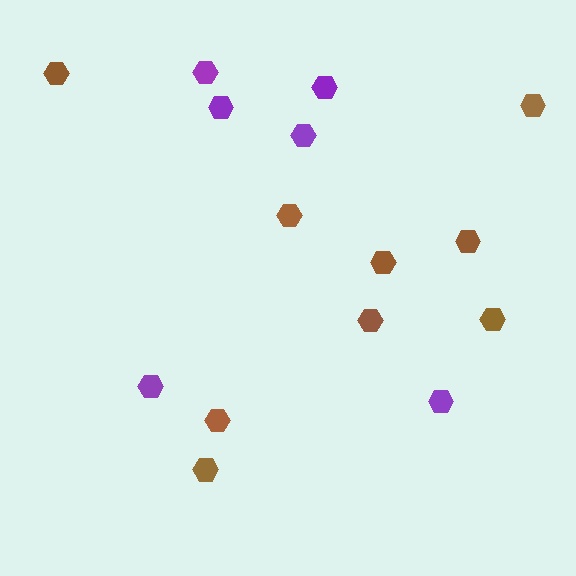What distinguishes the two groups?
There are 2 groups: one group of brown hexagons (9) and one group of purple hexagons (6).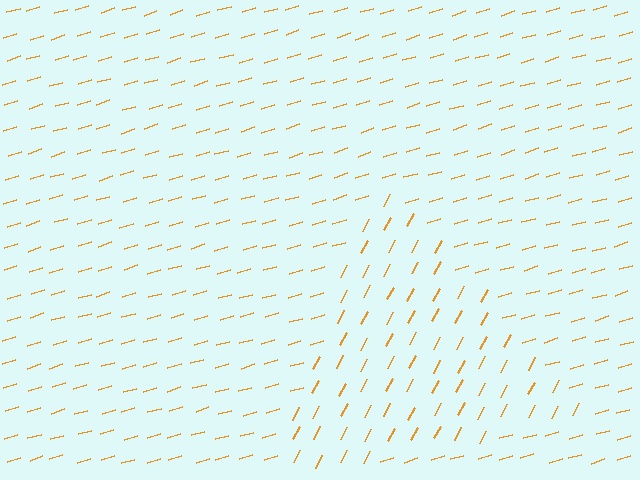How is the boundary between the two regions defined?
The boundary is defined purely by a change in line orientation (approximately 45 degrees difference). All lines are the same color and thickness.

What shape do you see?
I see a triangle.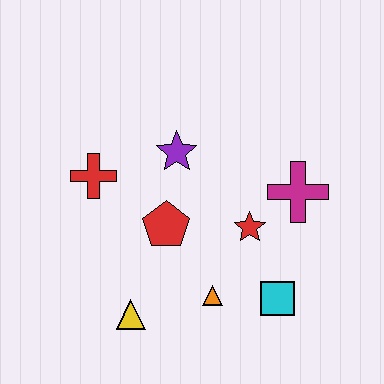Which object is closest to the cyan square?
The orange triangle is closest to the cyan square.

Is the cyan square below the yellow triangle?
No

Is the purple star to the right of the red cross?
Yes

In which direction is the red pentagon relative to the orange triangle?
The red pentagon is above the orange triangle.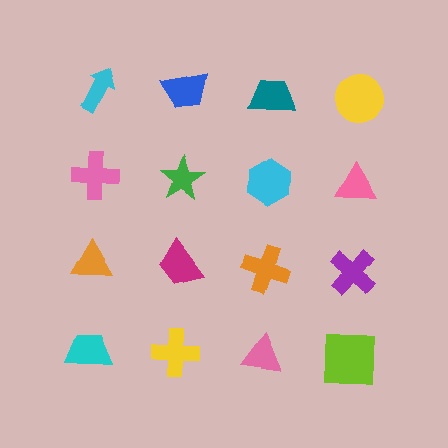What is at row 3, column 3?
An orange cross.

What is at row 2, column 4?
A pink triangle.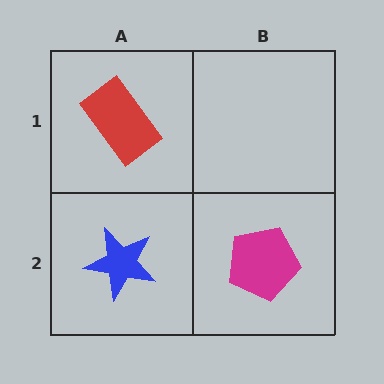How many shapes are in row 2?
2 shapes.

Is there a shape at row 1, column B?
No, that cell is empty.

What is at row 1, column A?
A red rectangle.